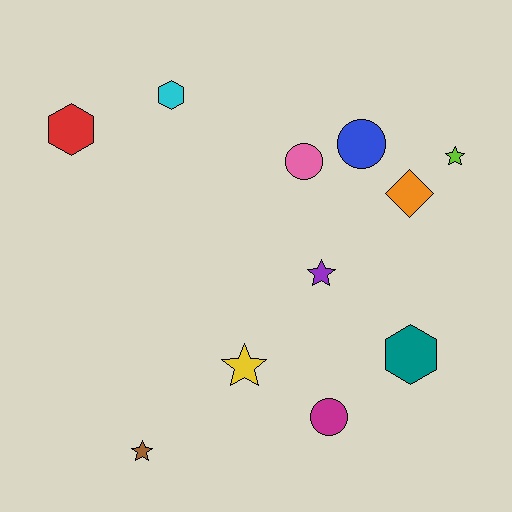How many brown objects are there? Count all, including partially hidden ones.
There is 1 brown object.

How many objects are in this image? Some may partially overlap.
There are 11 objects.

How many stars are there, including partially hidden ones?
There are 4 stars.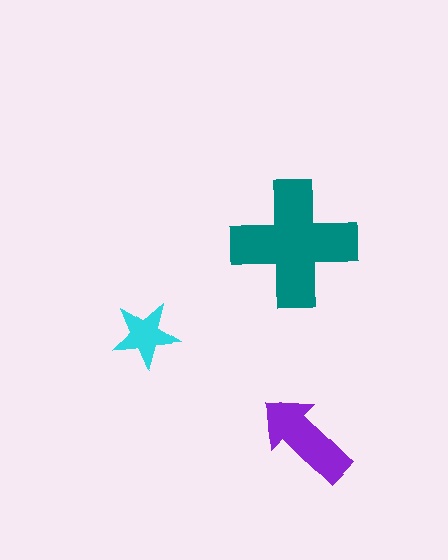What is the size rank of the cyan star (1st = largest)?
3rd.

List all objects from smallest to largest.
The cyan star, the purple arrow, the teal cross.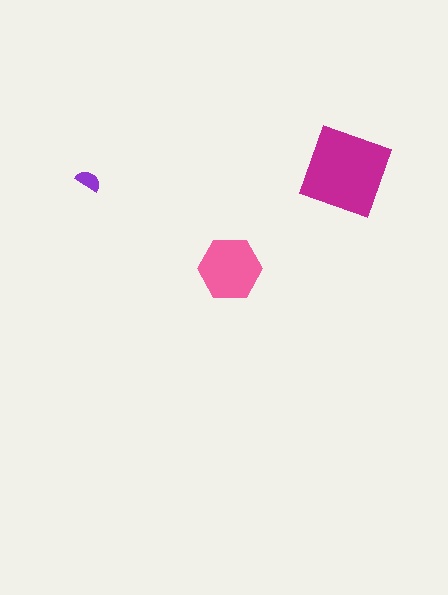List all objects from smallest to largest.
The purple semicircle, the pink hexagon, the magenta diamond.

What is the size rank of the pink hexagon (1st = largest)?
2nd.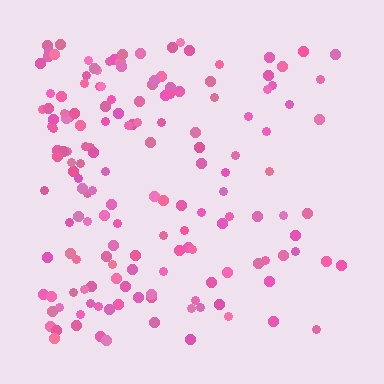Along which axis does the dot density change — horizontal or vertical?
Horizontal.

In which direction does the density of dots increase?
From right to left, with the left side densest.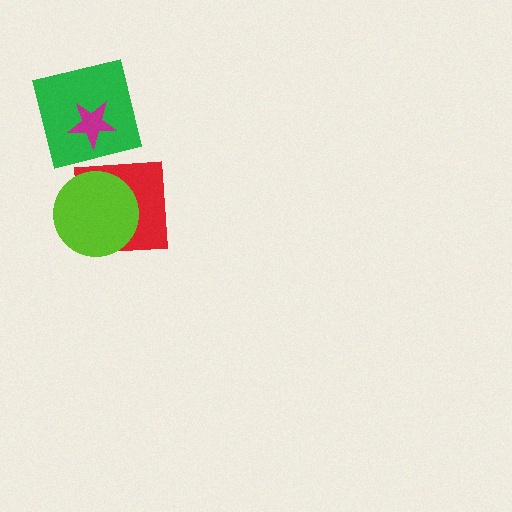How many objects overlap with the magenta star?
1 object overlaps with the magenta star.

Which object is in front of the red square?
The lime circle is in front of the red square.